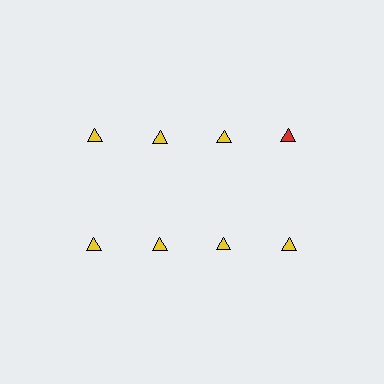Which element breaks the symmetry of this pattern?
The red triangle in the top row, second from right column breaks the symmetry. All other shapes are yellow triangles.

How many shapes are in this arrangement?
There are 8 shapes arranged in a grid pattern.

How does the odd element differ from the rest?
It has a different color: red instead of yellow.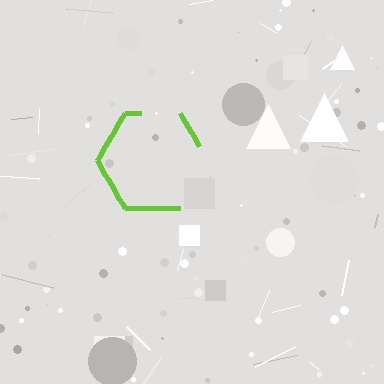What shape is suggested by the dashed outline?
The dashed outline suggests a hexagon.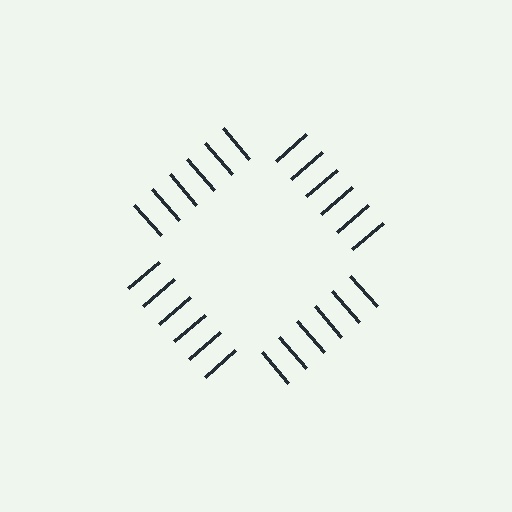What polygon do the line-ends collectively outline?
An illusory square — the line segments terminate on its edges but no continuous stroke is drawn.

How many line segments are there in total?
24 — 6 along each of the 4 edges.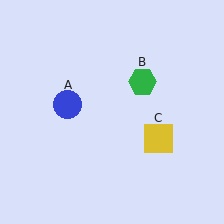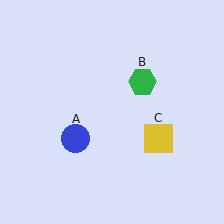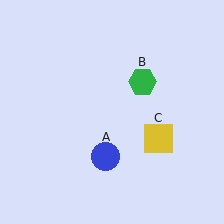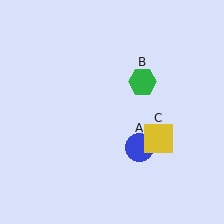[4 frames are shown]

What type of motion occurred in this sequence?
The blue circle (object A) rotated counterclockwise around the center of the scene.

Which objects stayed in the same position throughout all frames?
Green hexagon (object B) and yellow square (object C) remained stationary.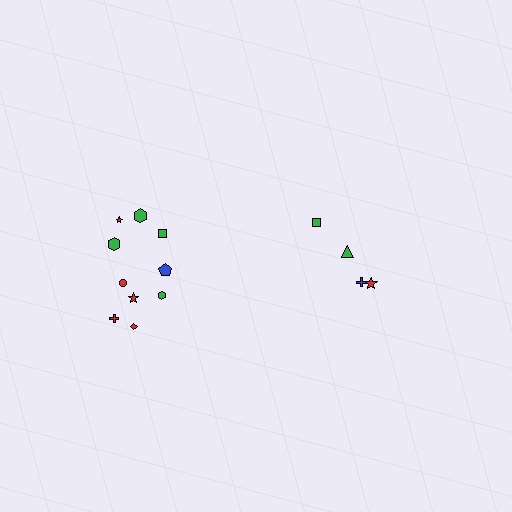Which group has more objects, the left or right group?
The left group.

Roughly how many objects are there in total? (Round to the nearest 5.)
Roughly 15 objects in total.